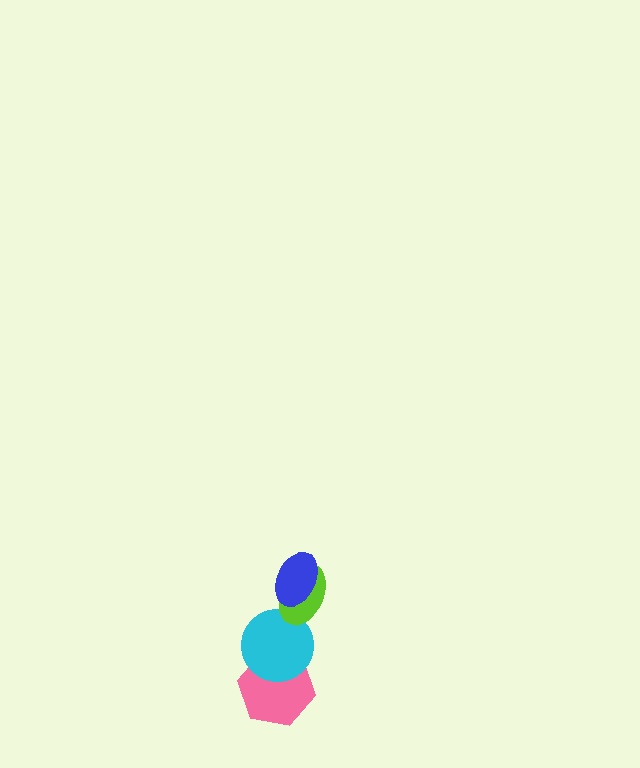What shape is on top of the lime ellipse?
The blue ellipse is on top of the lime ellipse.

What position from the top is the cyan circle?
The cyan circle is 3rd from the top.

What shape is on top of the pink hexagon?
The cyan circle is on top of the pink hexagon.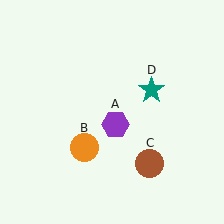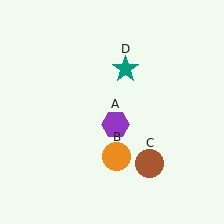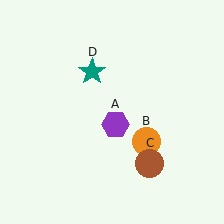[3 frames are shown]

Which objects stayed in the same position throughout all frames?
Purple hexagon (object A) and brown circle (object C) remained stationary.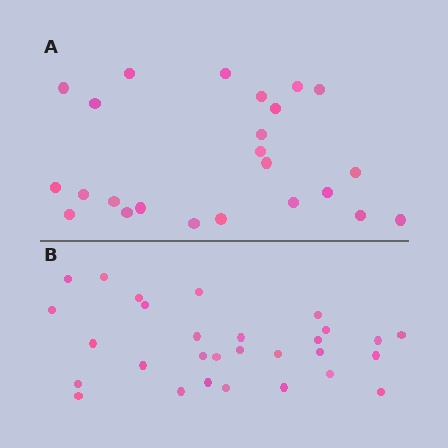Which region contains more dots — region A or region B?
Region B (the bottom region) has more dots.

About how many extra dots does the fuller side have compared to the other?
Region B has about 5 more dots than region A.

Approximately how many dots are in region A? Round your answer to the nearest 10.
About 20 dots. (The exact count is 24, which rounds to 20.)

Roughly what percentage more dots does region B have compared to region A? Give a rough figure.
About 20% more.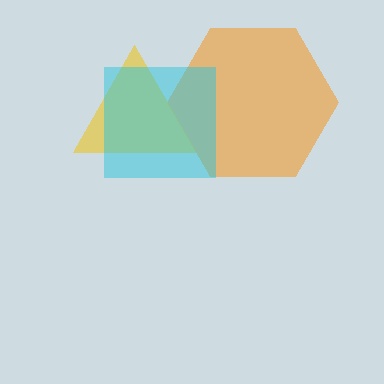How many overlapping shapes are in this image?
There are 3 overlapping shapes in the image.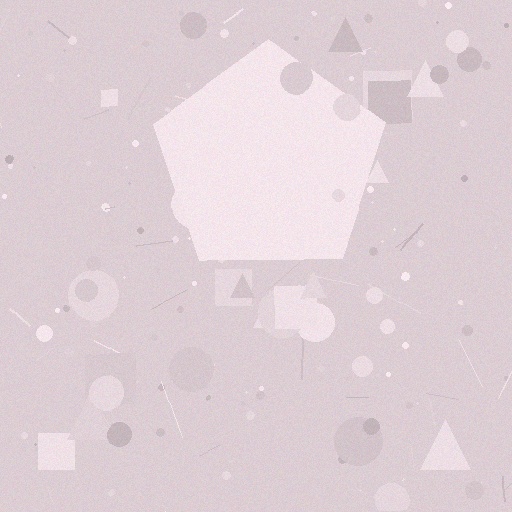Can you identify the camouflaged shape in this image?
The camouflaged shape is a pentagon.